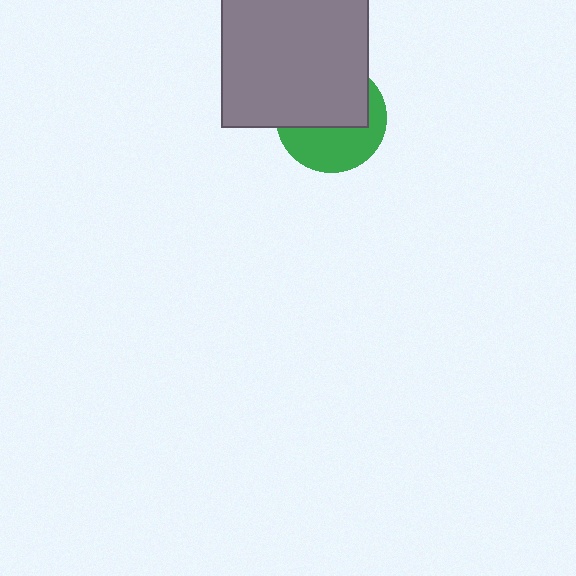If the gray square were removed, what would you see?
You would see the complete green circle.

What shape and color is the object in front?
The object in front is a gray square.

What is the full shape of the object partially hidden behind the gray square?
The partially hidden object is a green circle.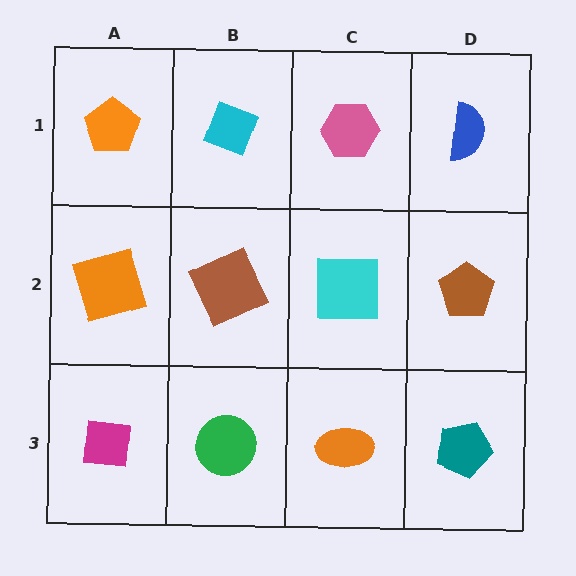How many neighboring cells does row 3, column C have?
3.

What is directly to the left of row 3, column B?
A magenta square.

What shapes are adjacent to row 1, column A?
An orange square (row 2, column A), a cyan diamond (row 1, column B).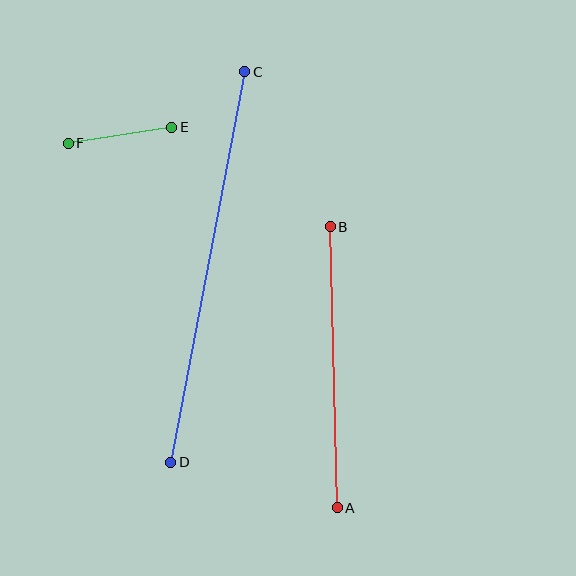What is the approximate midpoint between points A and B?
The midpoint is at approximately (334, 367) pixels.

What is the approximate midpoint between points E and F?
The midpoint is at approximately (120, 135) pixels.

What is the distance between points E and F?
The distance is approximately 105 pixels.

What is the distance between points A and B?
The distance is approximately 281 pixels.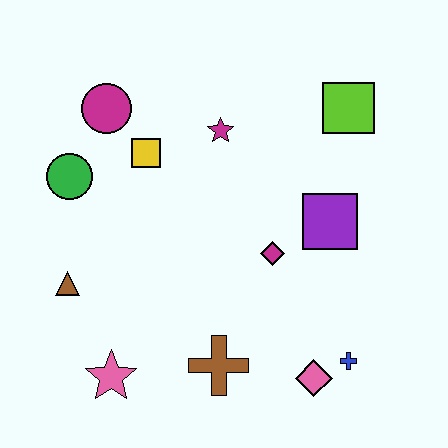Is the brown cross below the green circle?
Yes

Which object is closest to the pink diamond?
The blue cross is closest to the pink diamond.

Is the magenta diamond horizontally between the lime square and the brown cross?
Yes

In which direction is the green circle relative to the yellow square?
The green circle is to the left of the yellow square.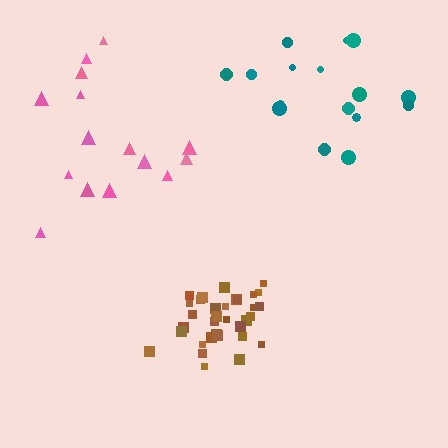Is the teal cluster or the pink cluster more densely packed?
Teal.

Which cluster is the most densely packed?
Brown.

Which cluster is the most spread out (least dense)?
Pink.